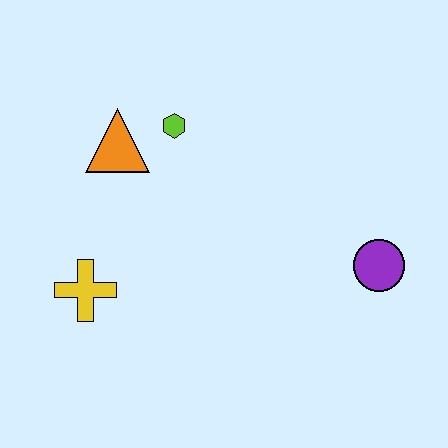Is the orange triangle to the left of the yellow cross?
No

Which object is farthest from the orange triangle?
The purple circle is farthest from the orange triangle.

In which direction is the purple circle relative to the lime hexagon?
The purple circle is to the right of the lime hexagon.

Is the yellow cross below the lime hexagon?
Yes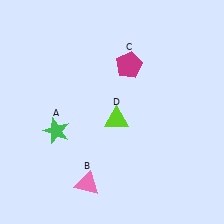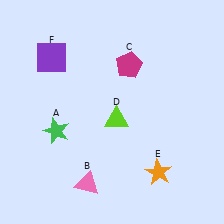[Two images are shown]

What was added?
An orange star (E), a purple square (F) were added in Image 2.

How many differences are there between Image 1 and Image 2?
There are 2 differences between the two images.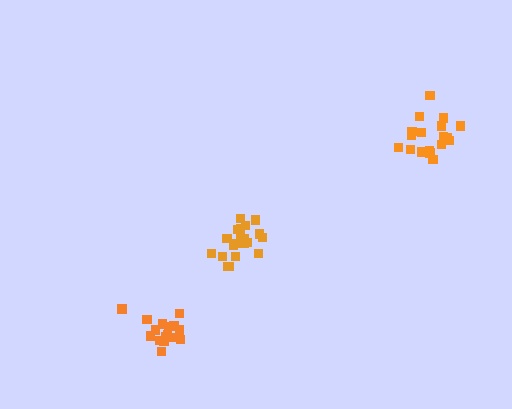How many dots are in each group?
Group 1: 21 dots, Group 2: 16 dots, Group 3: 20 dots (57 total).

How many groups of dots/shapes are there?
There are 3 groups.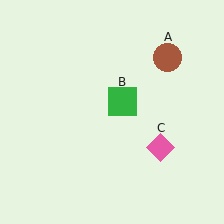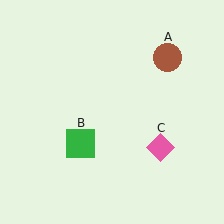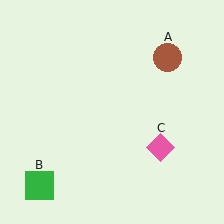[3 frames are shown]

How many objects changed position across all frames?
1 object changed position: green square (object B).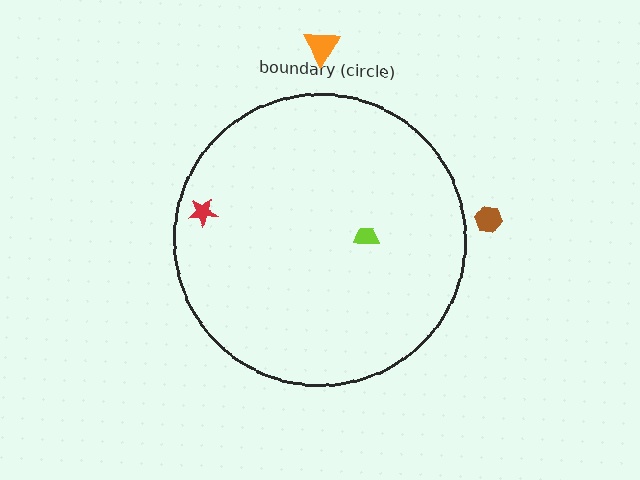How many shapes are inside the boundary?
2 inside, 2 outside.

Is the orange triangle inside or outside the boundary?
Outside.